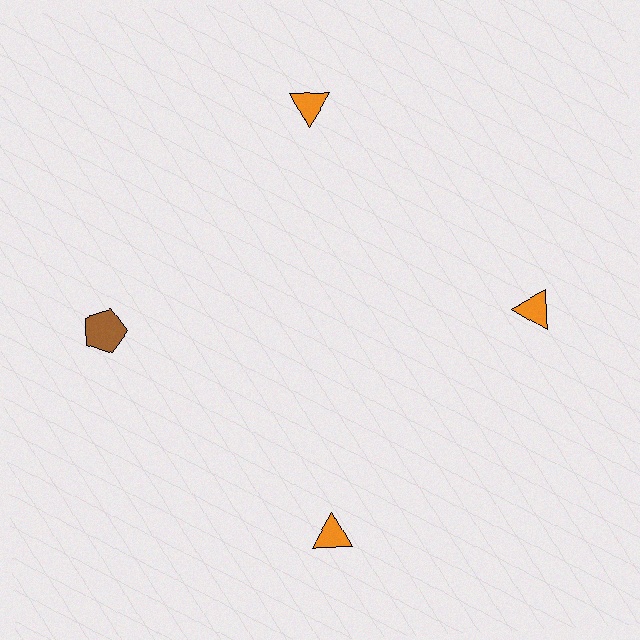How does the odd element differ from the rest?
It differs in both color (brown instead of orange) and shape (pentagon instead of triangle).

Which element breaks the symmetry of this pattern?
The brown pentagon at roughly the 9 o'clock position breaks the symmetry. All other shapes are orange triangles.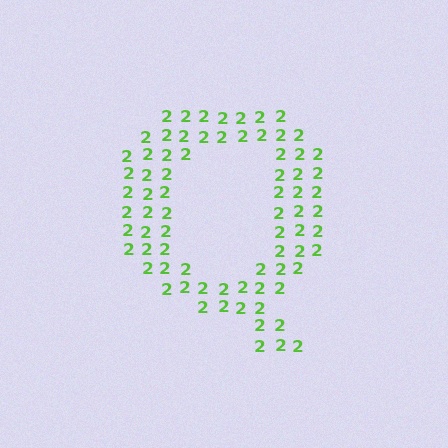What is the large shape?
The large shape is the letter Q.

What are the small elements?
The small elements are digit 2's.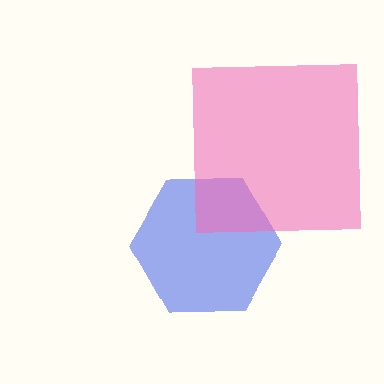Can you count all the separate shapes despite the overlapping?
Yes, there are 2 separate shapes.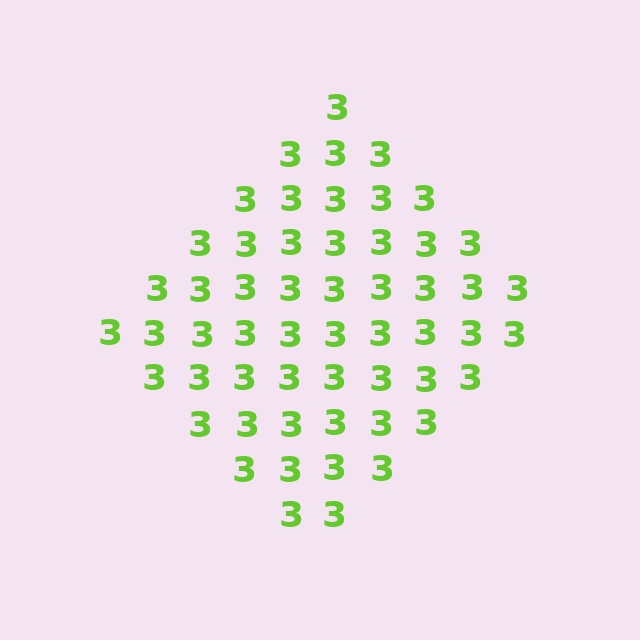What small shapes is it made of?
It is made of small digit 3's.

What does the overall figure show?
The overall figure shows a diamond.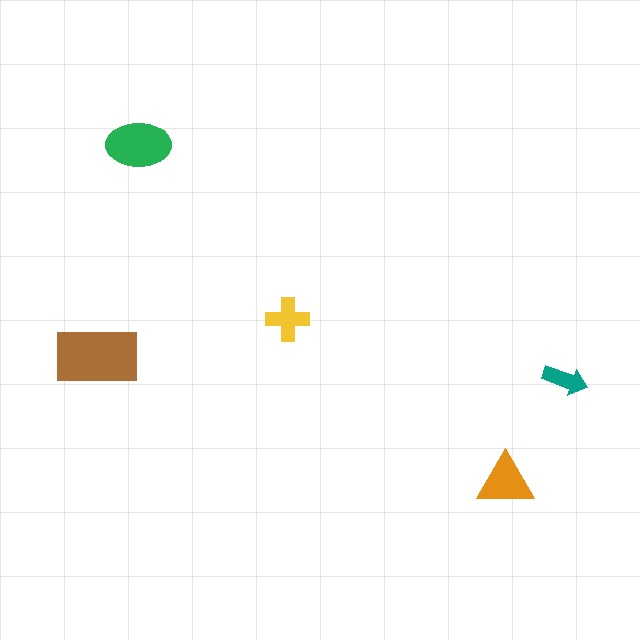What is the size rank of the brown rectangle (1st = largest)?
1st.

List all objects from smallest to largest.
The teal arrow, the yellow cross, the orange triangle, the green ellipse, the brown rectangle.